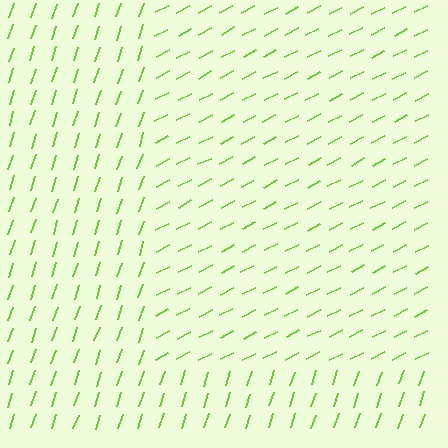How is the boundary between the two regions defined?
The boundary is defined purely by a change in line orientation (approximately 45 degrees difference). All lines are the same color and thickness.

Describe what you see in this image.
The image is filled with small lime line segments. A rectangle region in the image has lines oriented differently from the surrounding lines, creating a visible texture boundary.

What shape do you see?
I see a rectangle.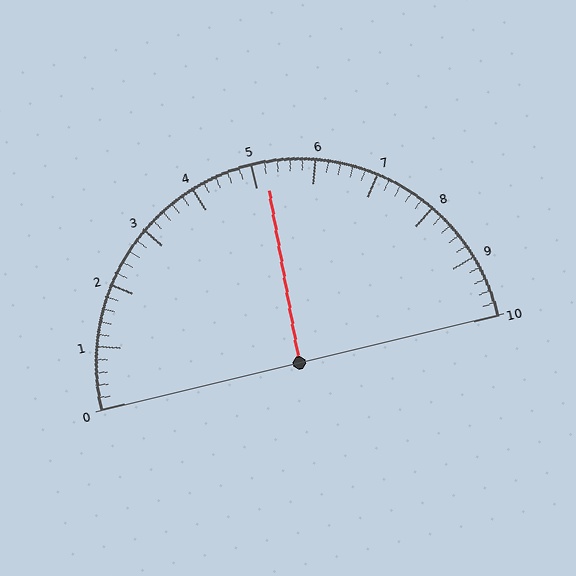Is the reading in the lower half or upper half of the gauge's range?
The reading is in the upper half of the range (0 to 10).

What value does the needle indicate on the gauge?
The needle indicates approximately 5.2.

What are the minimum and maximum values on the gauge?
The gauge ranges from 0 to 10.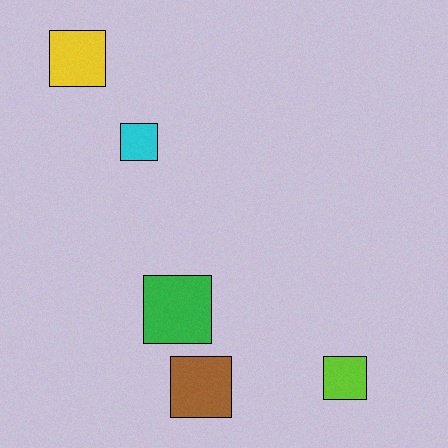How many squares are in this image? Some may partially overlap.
There are 5 squares.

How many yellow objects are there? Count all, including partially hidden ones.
There is 1 yellow object.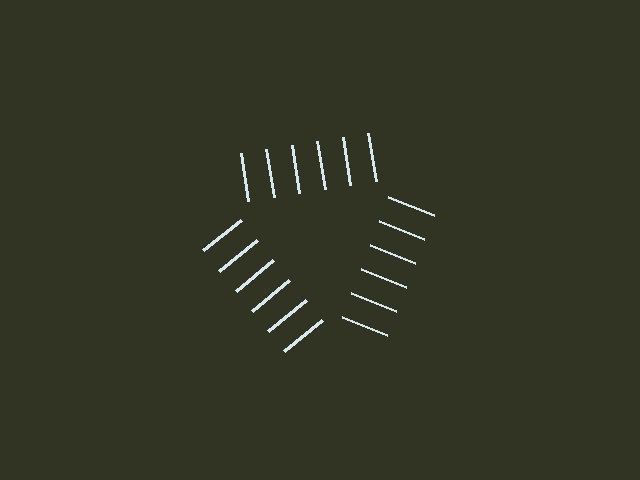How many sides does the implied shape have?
3 sides — the line-ends trace a triangle.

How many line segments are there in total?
18 — 6 along each of the 3 edges.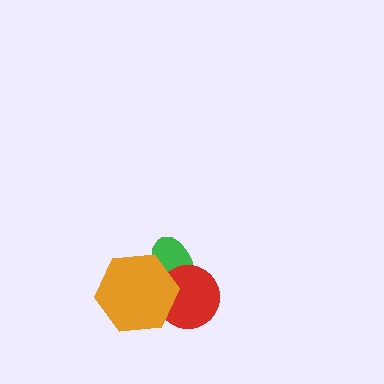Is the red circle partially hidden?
Yes, it is partially covered by another shape.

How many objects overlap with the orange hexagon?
2 objects overlap with the orange hexagon.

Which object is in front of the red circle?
The orange hexagon is in front of the red circle.